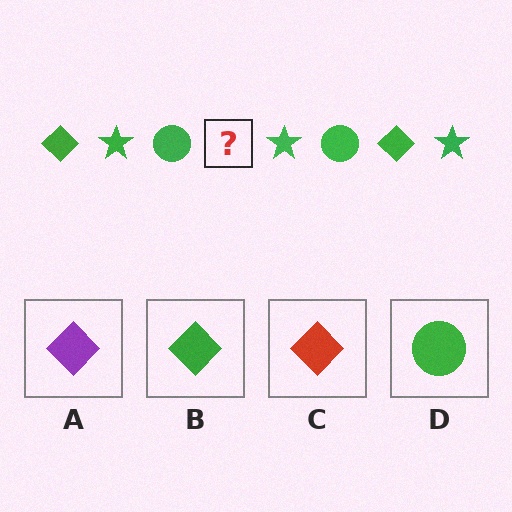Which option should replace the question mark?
Option B.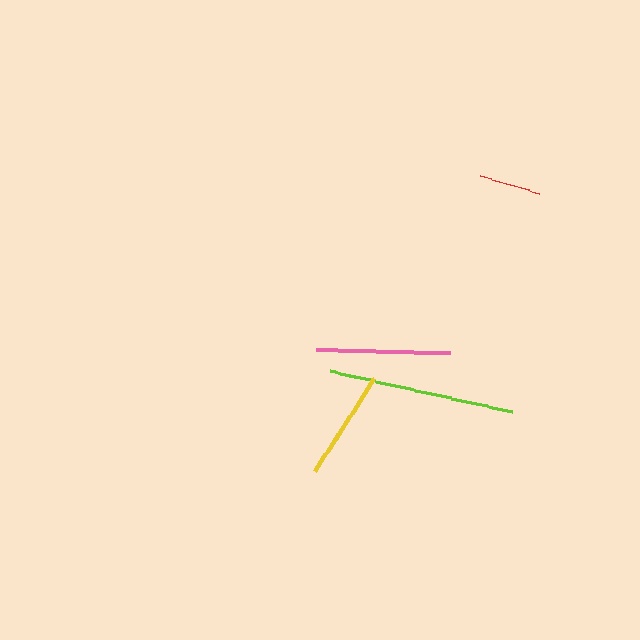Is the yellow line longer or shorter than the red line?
The yellow line is longer than the red line.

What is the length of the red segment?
The red segment is approximately 62 pixels long.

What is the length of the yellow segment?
The yellow segment is approximately 110 pixels long.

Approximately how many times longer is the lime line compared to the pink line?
The lime line is approximately 1.4 times the length of the pink line.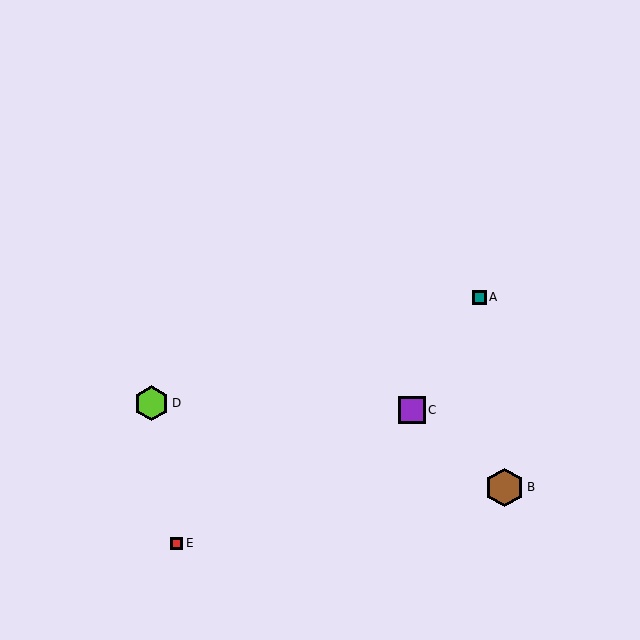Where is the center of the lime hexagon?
The center of the lime hexagon is at (151, 403).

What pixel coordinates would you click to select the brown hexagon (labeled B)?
Click at (505, 487) to select the brown hexagon B.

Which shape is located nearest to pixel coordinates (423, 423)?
The purple square (labeled C) at (412, 410) is nearest to that location.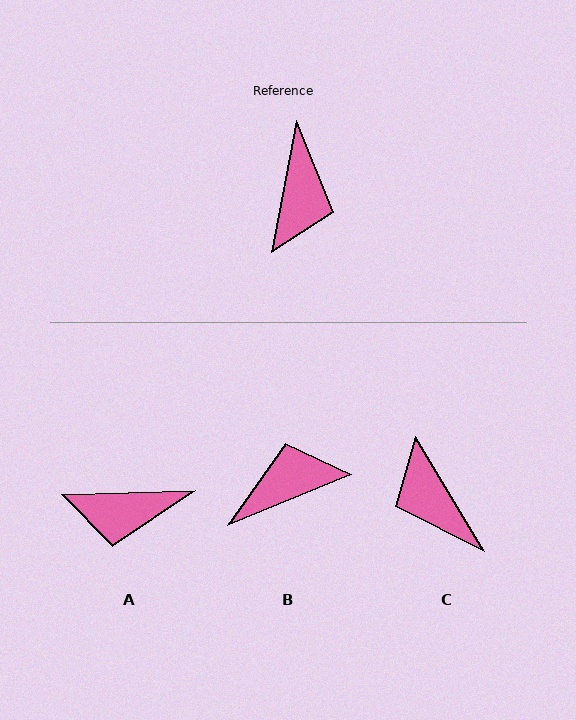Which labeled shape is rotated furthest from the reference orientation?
C, about 139 degrees away.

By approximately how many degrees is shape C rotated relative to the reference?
Approximately 139 degrees clockwise.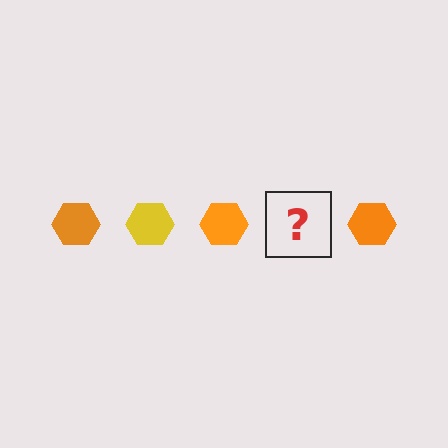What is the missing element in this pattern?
The missing element is a yellow hexagon.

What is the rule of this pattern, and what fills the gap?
The rule is that the pattern cycles through orange, yellow hexagons. The gap should be filled with a yellow hexagon.